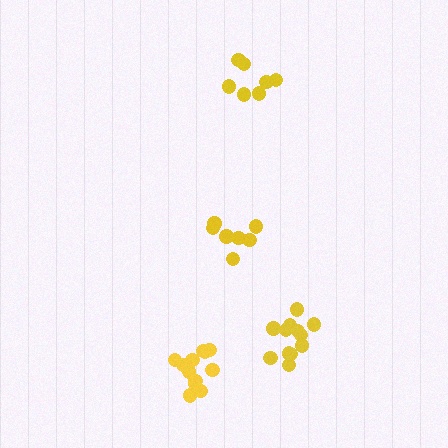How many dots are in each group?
Group 1: 7 dots, Group 2: 12 dots, Group 3: 7 dots, Group 4: 12 dots (38 total).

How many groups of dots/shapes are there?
There are 4 groups.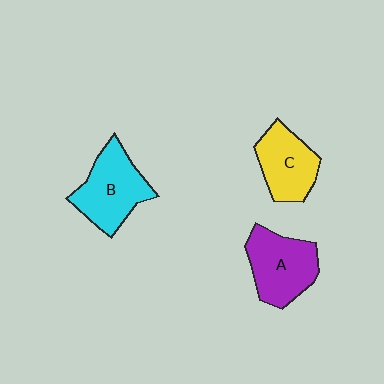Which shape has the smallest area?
Shape C (yellow).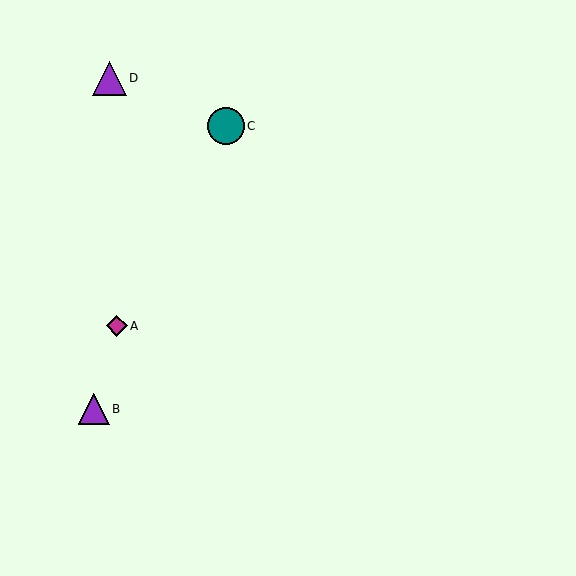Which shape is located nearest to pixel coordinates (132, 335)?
The magenta diamond (labeled A) at (117, 326) is nearest to that location.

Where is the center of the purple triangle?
The center of the purple triangle is at (94, 409).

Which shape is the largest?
The teal circle (labeled C) is the largest.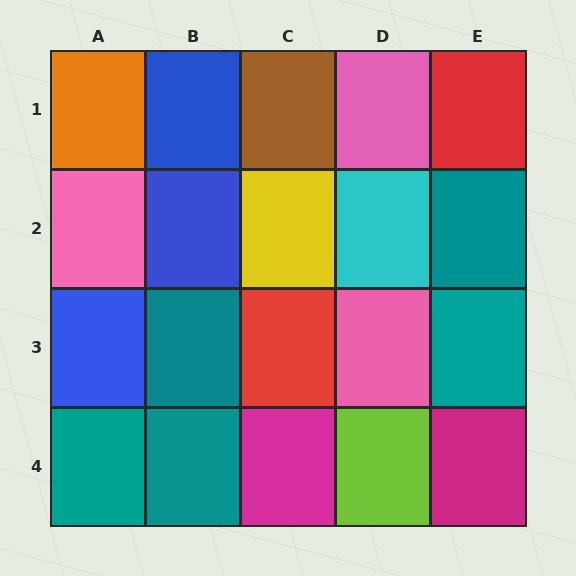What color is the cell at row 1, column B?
Blue.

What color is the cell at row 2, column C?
Yellow.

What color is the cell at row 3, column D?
Pink.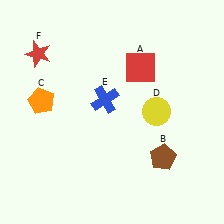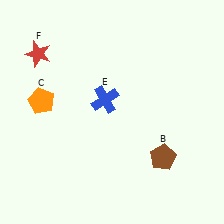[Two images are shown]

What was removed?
The yellow circle (D), the red square (A) were removed in Image 2.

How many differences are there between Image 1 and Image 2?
There are 2 differences between the two images.